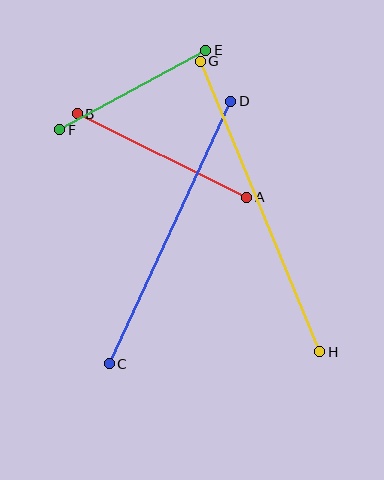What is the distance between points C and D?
The distance is approximately 289 pixels.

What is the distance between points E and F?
The distance is approximately 166 pixels.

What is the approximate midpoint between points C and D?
The midpoint is at approximately (170, 232) pixels.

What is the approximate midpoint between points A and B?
The midpoint is at approximately (162, 155) pixels.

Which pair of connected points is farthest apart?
Points G and H are farthest apart.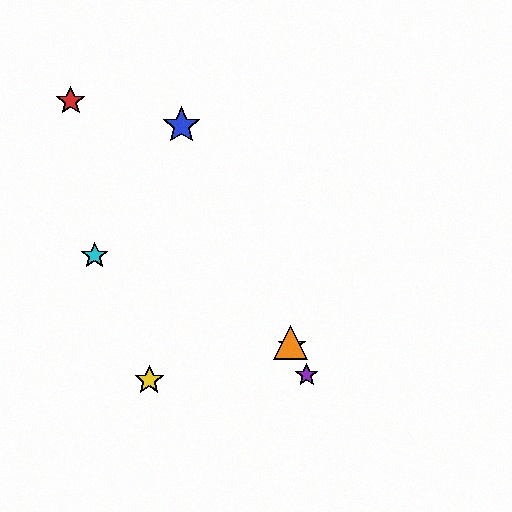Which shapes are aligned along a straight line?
The blue star, the green star, the purple star, the orange triangle are aligned along a straight line.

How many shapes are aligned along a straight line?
4 shapes (the blue star, the green star, the purple star, the orange triangle) are aligned along a straight line.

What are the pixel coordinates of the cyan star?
The cyan star is at (95, 256).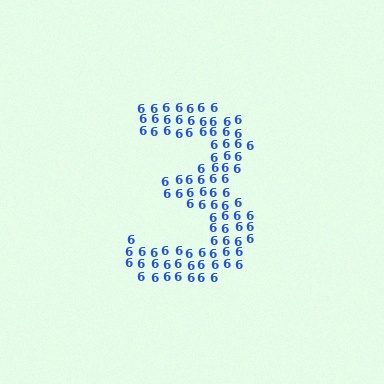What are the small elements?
The small elements are digit 6's.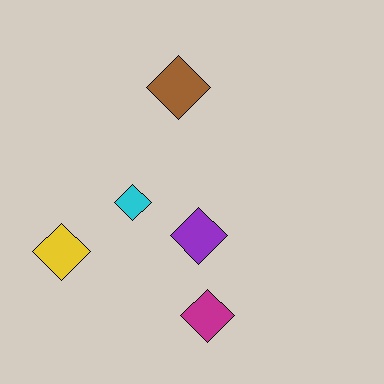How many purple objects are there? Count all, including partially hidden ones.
There is 1 purple object.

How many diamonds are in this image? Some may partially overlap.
There are 5 diamonds.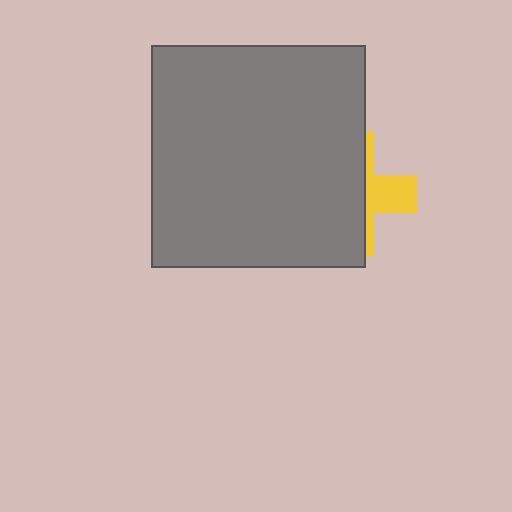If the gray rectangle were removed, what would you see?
You would see the complete yellow cross.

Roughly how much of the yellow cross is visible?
A small part of it is visible (roughly 33%).